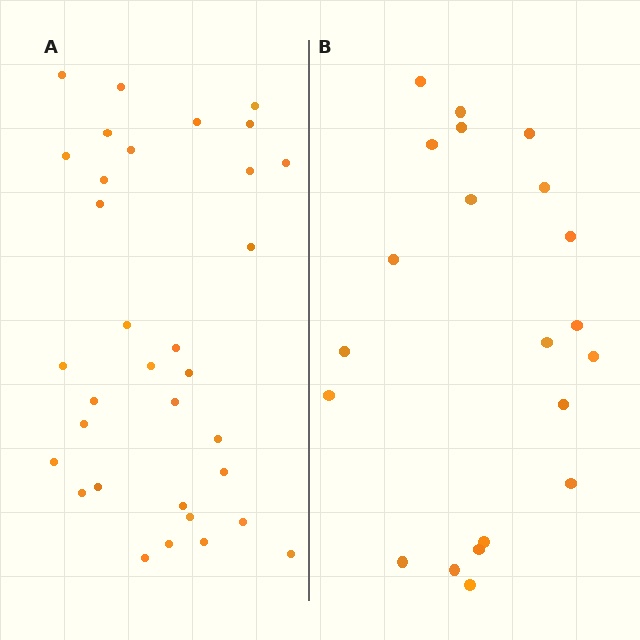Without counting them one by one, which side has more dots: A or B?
Region A (the left region) has more dots.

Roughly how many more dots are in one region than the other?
Region A has roughly 12 or so more dots than region B.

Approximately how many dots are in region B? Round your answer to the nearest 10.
About 20 dots. (The exact count is 21, which rounds to 20.)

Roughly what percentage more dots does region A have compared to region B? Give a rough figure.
About 55% more.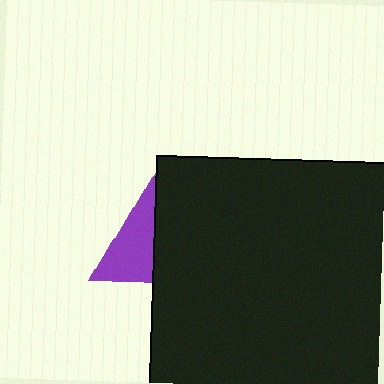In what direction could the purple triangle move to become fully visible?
The purple triangle could move left. That would shift it out from behind the black square entirely.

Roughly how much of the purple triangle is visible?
About half of it is visible (roughly 48%).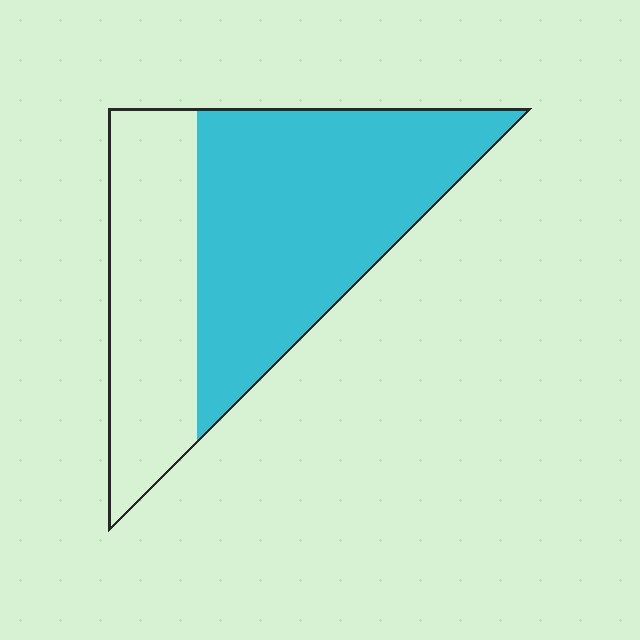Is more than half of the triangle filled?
Yes.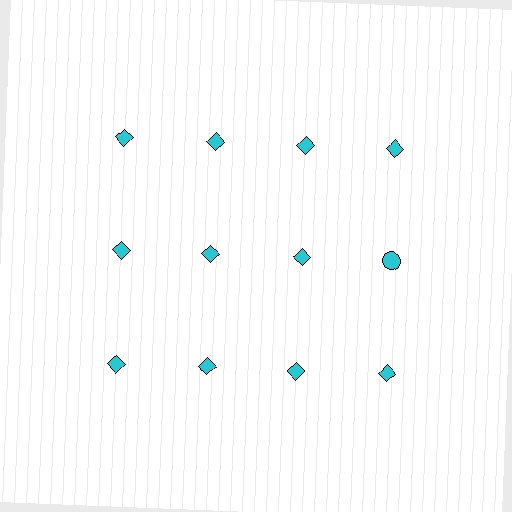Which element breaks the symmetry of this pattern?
The cyan circle in the second row, second from right column breaks the symmetry. All other shapes are cyan diamonds.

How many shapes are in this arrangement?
There are 12 shapes arranged in a grid pattern.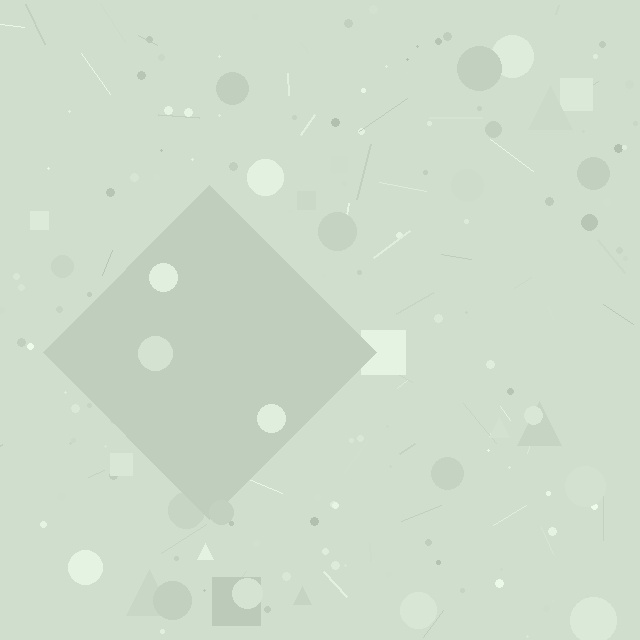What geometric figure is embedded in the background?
A diamond is embedded in the background.